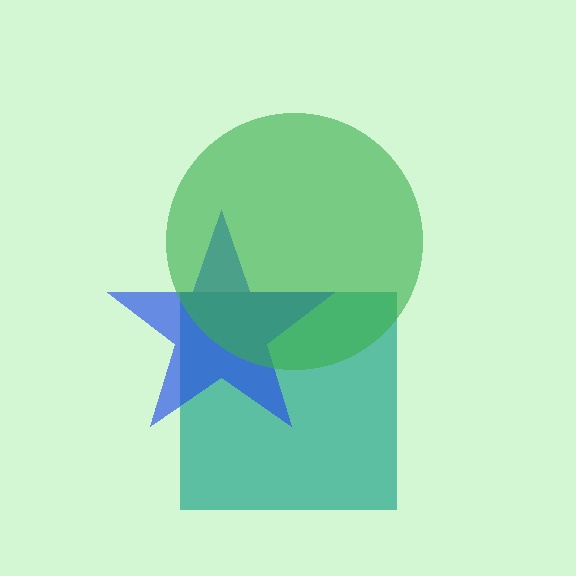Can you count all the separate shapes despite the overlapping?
Yes, there are 3 separate shapes.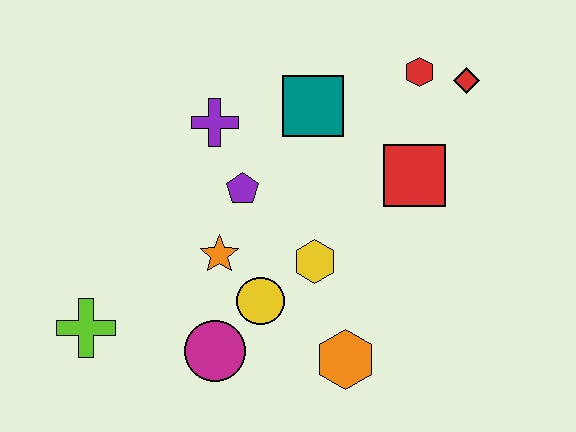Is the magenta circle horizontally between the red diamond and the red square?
No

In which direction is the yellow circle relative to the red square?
The yellow circle is to the left of the red square.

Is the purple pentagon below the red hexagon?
Yes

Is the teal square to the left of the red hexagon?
Yes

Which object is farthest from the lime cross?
The red diamond is farthest from the lime cross.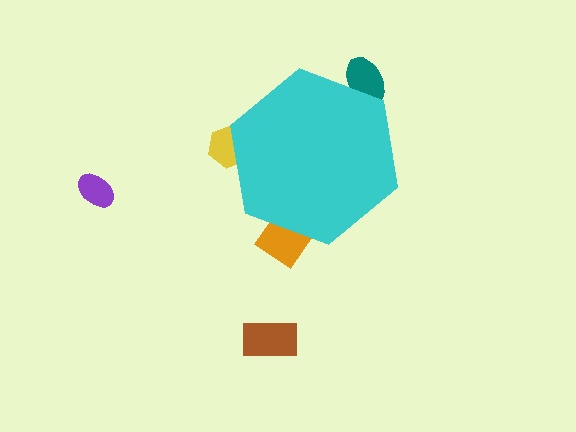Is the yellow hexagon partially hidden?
Yes, the yellow hexagon is partially hidden behind the cyan hexagon.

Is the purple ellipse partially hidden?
No, the purple ellipse is fully visible.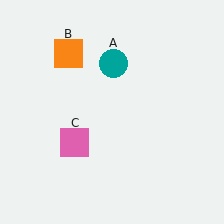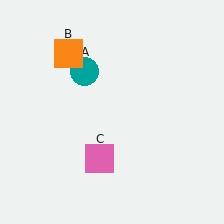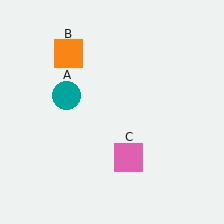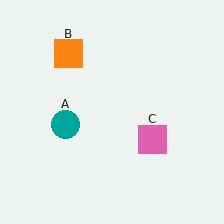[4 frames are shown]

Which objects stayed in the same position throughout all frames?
Orange square (object B) remained stationary.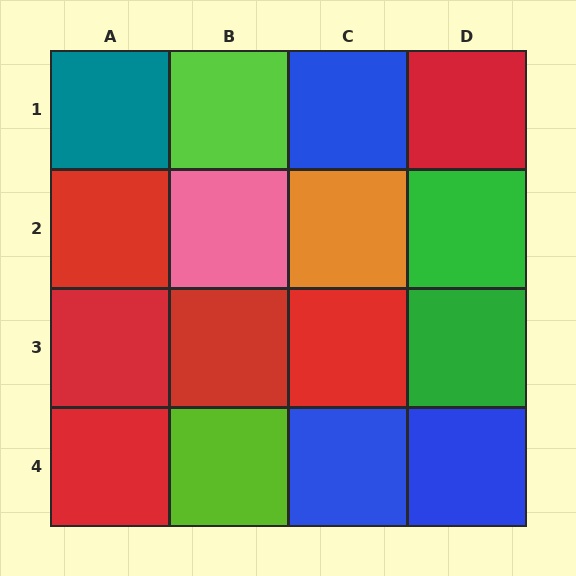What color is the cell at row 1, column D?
Red.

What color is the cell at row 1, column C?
Blue.